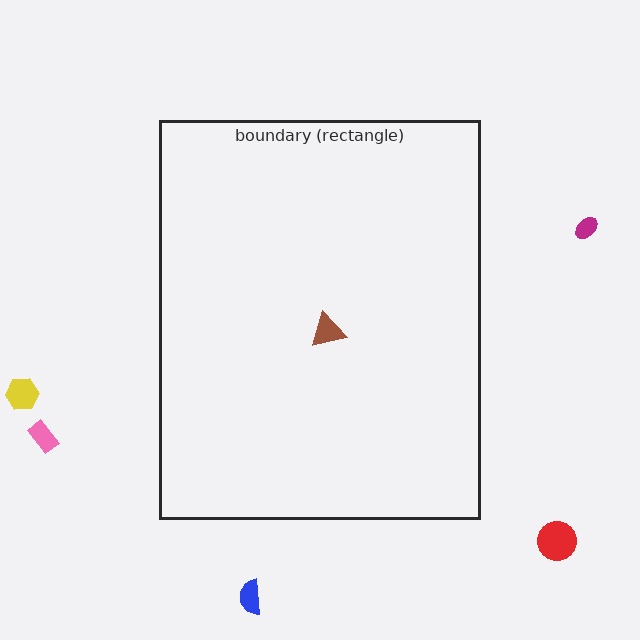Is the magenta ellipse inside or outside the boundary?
Outside.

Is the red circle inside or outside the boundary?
Outside.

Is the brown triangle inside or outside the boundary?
Inside.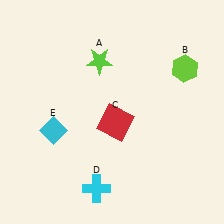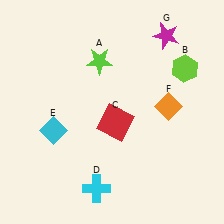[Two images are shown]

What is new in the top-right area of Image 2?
An orange diamond (F) was added in the top-right area of Image 2.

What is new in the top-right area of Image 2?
A magenta star (G) was added in the top-right area of Image 2.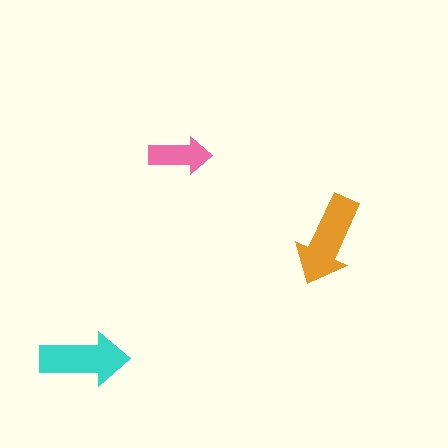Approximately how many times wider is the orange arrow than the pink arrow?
About 1.5 times wider.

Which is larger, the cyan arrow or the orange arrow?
The orange one.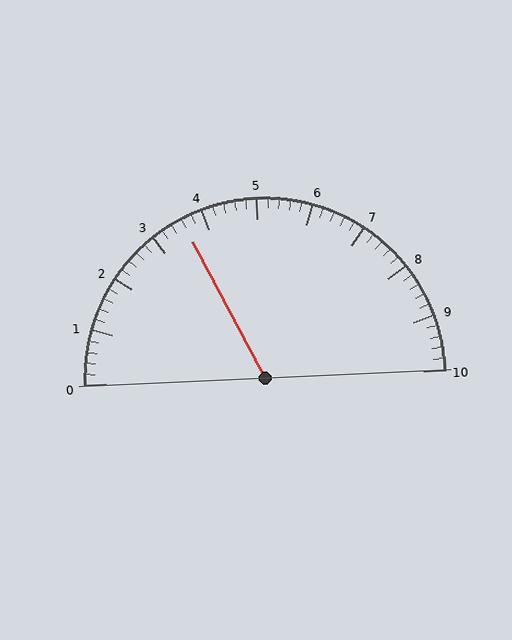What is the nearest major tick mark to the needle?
The nearest major tick mark is 4.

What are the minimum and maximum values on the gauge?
The gauge ranges from 0 to 10.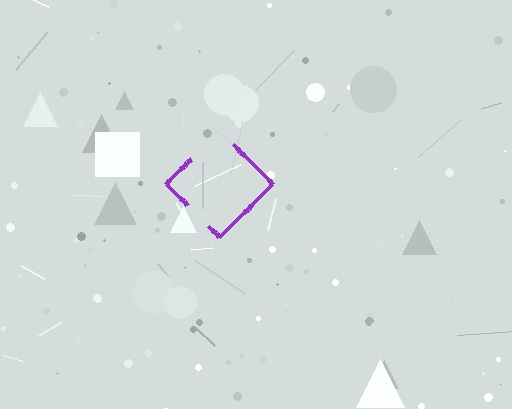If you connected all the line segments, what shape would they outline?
They would outline a diamond.